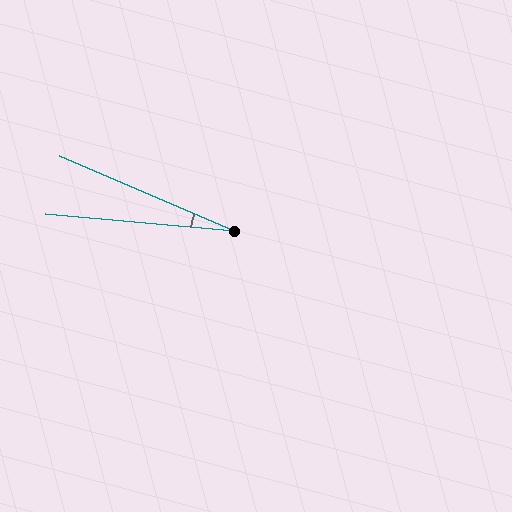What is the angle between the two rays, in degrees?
Approximately 18 degrees.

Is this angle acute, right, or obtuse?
It is acute.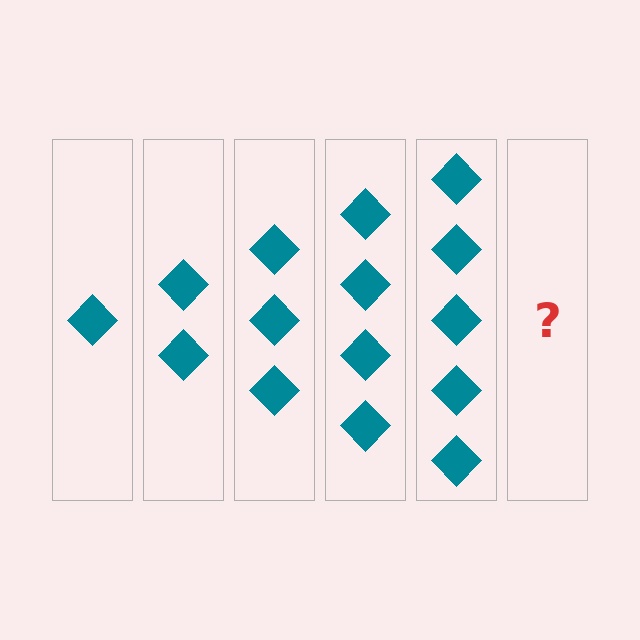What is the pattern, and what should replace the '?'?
The pattern is that each step adds one more diamond. The '?' should be 6 diamonds.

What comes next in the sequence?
The next element should be 6 diamonds.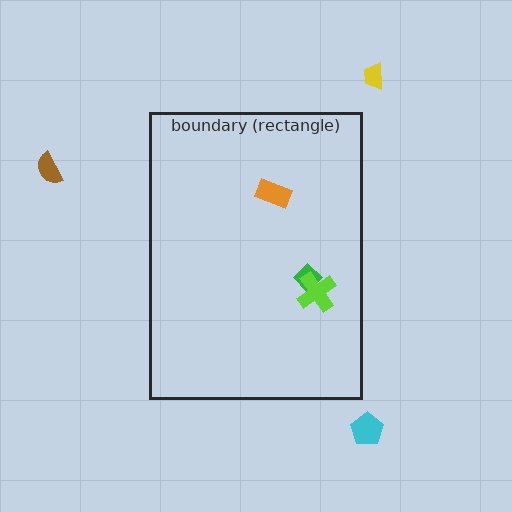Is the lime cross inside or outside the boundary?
Inside.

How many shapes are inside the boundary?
3 inside, 3 outside.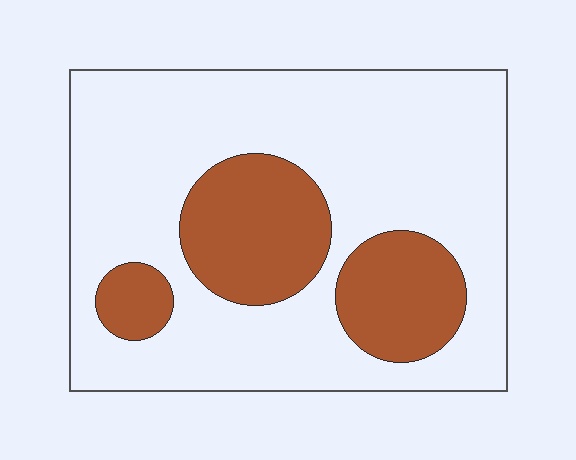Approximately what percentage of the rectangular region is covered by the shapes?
Approximately 25%.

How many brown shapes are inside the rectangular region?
3.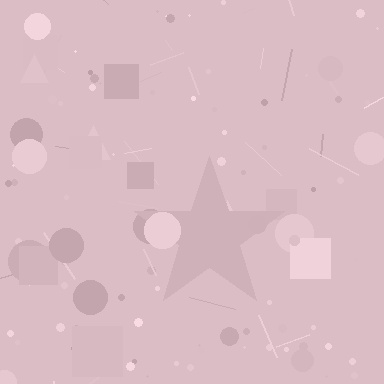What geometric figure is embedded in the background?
A star is embedded in the background.